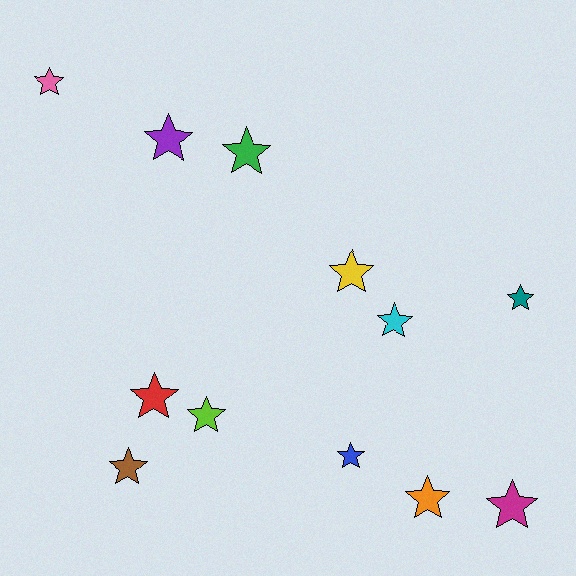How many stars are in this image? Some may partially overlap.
There are 12 stars.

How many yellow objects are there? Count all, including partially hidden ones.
There is 1 yellow object.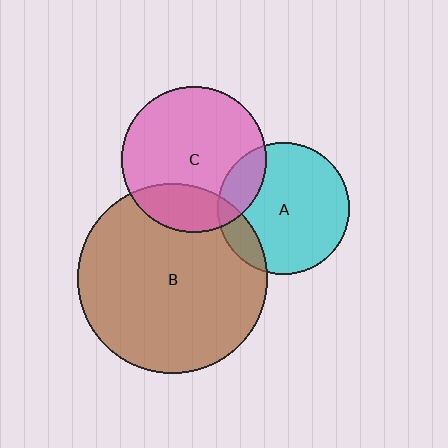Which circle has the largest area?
Circle B (brown).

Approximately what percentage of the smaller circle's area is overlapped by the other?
Approximately 15%.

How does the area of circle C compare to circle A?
Approximately 1.2 times.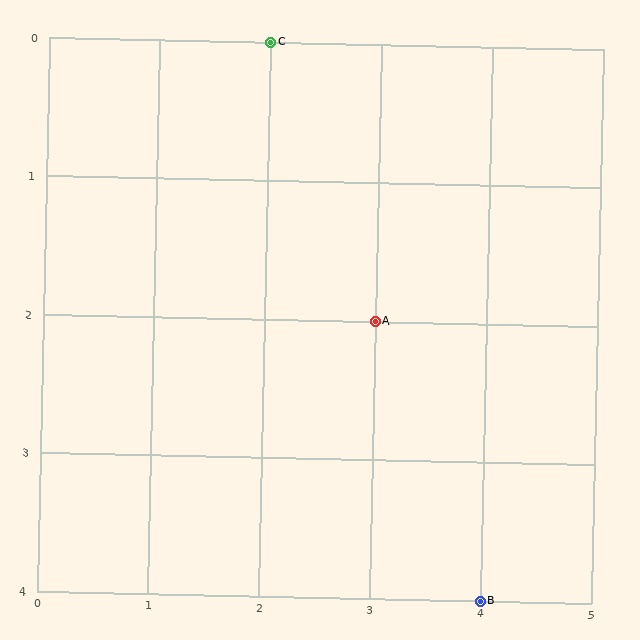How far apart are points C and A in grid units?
Points C and A are 1 column and 2 rows apart (about 2.2 grid units diagonally).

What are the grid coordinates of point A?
Point A is at grid coordinates (3, 2).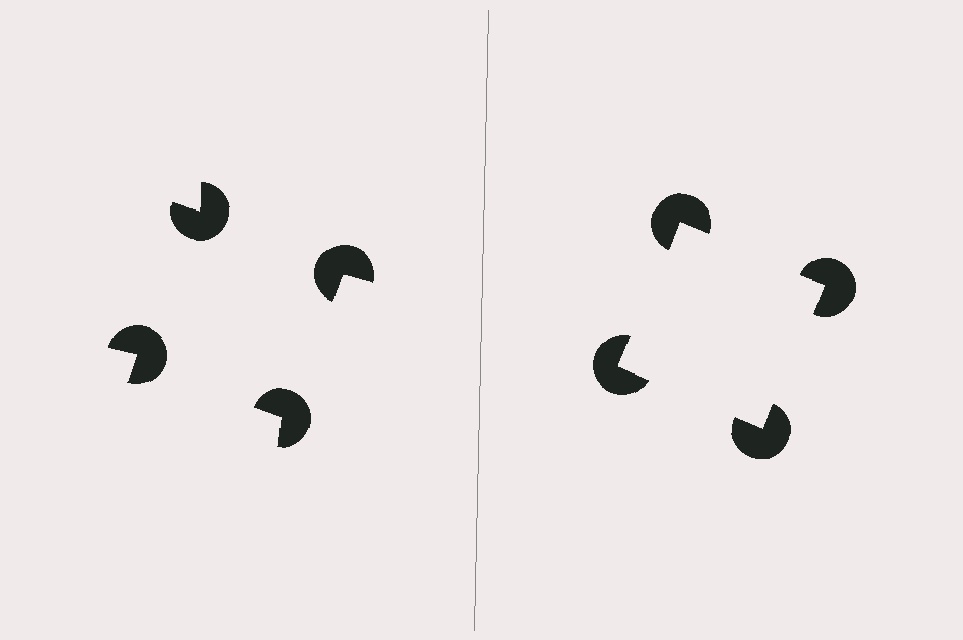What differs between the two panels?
The pac-man discs are positioned identically on both sides; only the wedge orientations differ. On the right they align to a square; on the left they are misaligned.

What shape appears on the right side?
An illusory square.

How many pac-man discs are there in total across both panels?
8 — 4 on each side.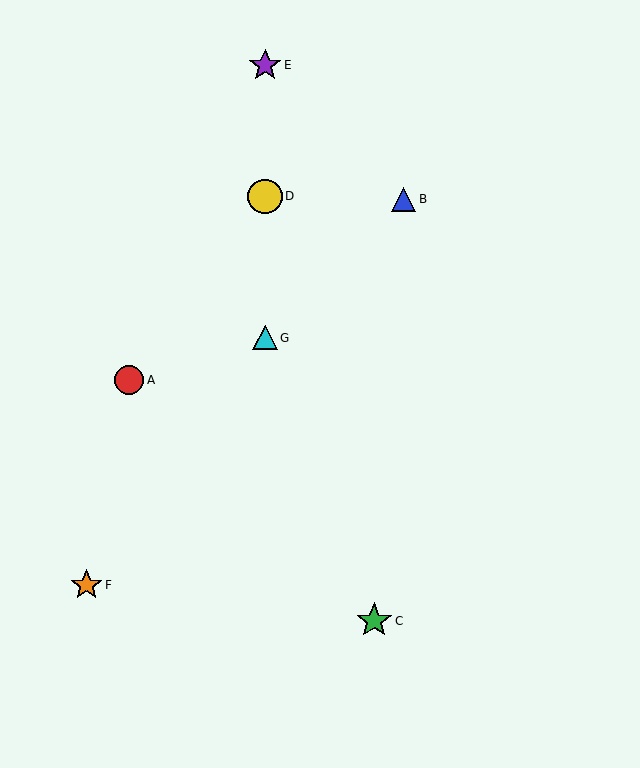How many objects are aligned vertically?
3 objects (D, E, G) are aligned vertically.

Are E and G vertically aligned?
Yes, both are at x≈265.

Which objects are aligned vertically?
Objects D, E, G are aligned vertically.